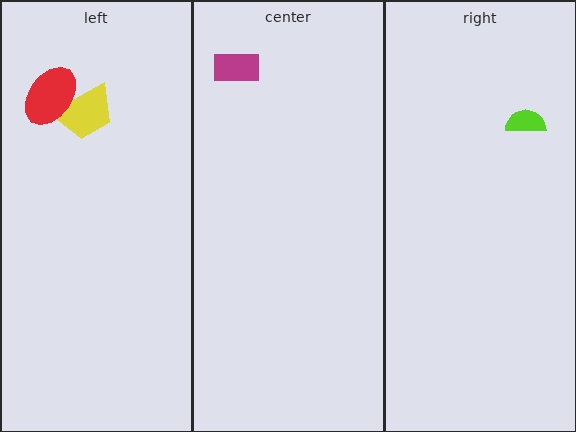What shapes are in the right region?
The lime semicircle.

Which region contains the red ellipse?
The left region.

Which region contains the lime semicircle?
The right region.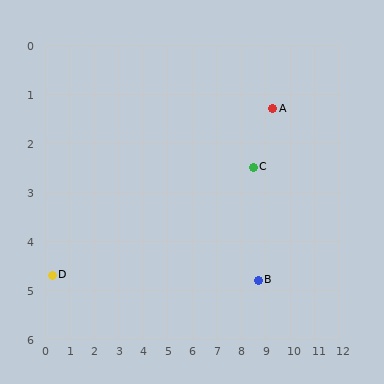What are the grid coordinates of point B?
Point B is at approximately (8.7, 4.8).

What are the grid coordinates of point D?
Point D is at approximately (0.3, 4.7).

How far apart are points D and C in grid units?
Points D and C are about 8.5 grid units apart.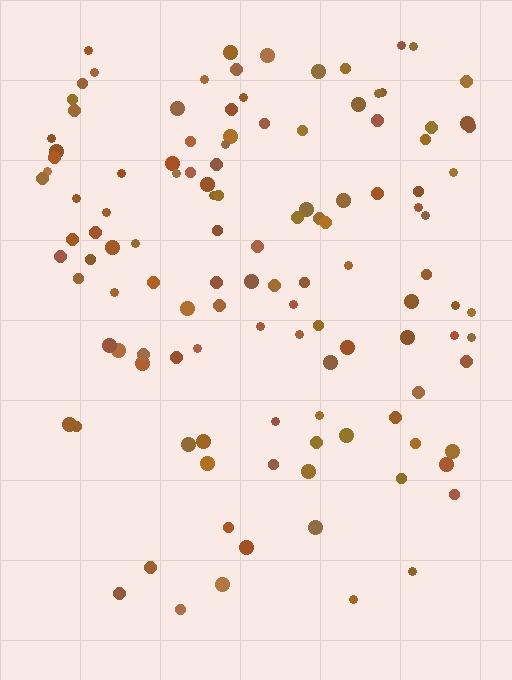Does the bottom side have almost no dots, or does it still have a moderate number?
Still a moderate number, just noticeably fewer than the top.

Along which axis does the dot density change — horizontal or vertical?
Vertical.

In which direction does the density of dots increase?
From bottom to top, with the top side densest.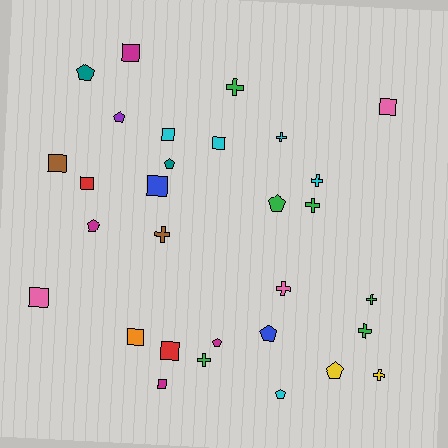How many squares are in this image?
There are 11 squares.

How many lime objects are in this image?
There are no lime objects.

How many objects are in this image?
There are 30 objects.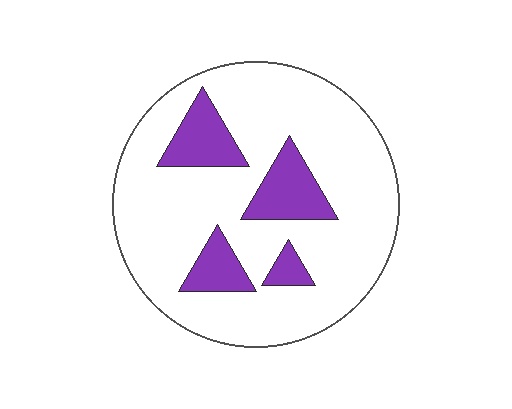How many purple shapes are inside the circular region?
4.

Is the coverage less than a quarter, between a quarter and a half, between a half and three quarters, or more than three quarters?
Less than a quarter.